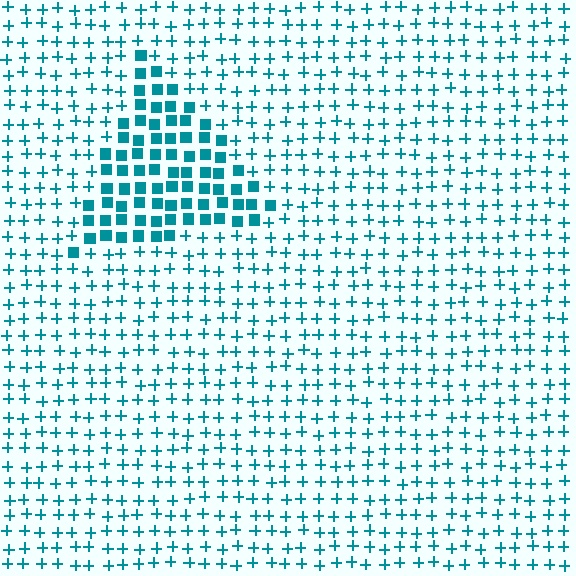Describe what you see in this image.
The image is filled with small teal elements arranged in a uniform grid. A triangle-shaped region contains squares, while the surrounding area contains plus signs. The boundary is defined purely by the change in element shape.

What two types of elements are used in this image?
The image uses squares inside the triangle region and plus signs outside it.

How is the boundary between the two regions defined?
The boundary is defined by a change in element shape: squares inside vs. plus signs outside. All elements share the same color and spacing.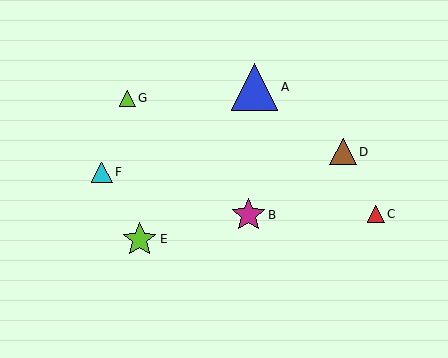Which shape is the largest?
The blue triangle (labeled A) is the largest.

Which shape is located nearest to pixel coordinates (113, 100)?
The lime triangle (labeled G) at (127, 98) is nearest to that location.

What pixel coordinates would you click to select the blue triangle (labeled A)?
Click at (254, 87) to select the blue triangle A.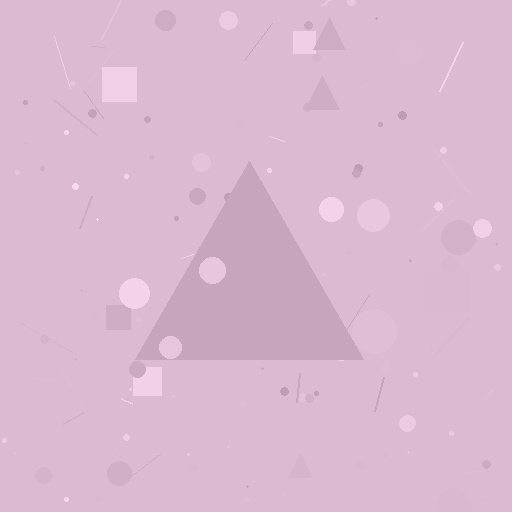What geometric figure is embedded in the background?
A triangle is embedded in the background.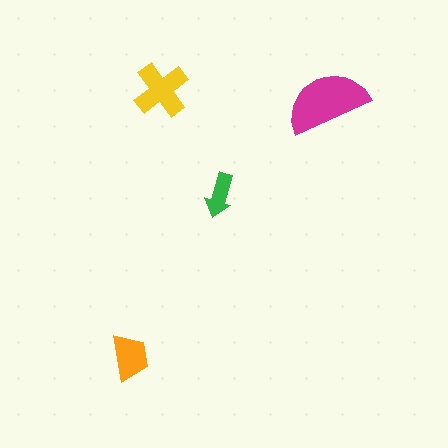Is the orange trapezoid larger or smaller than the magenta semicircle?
Smaller.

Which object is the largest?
The magenta semicircle.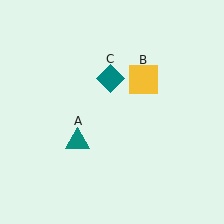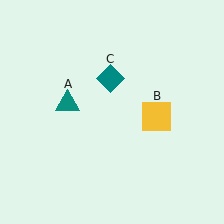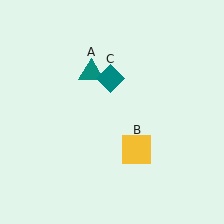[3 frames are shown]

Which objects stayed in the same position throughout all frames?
Teal diamond (object C) remained stationary.